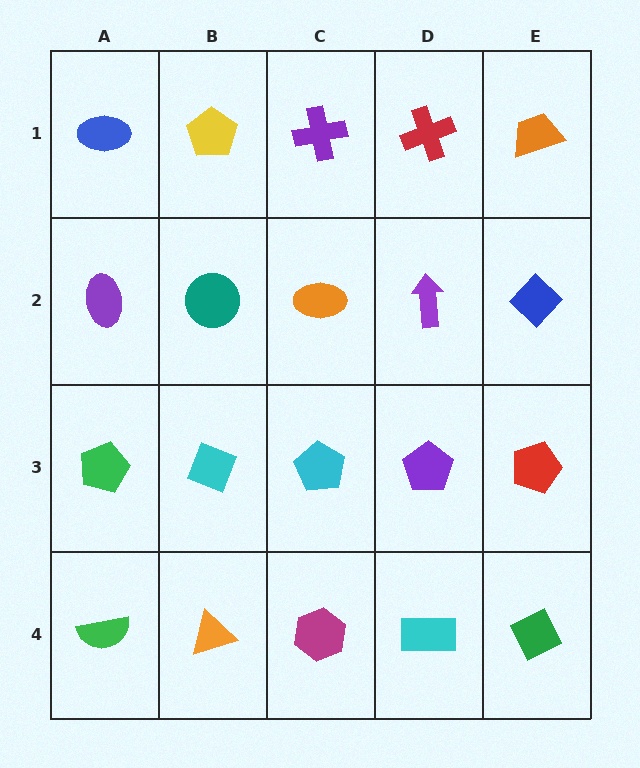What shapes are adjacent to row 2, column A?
A blue ellipse (row 1, column A), a green pentagon (row 3, column A), a teal circle (row 2, column B).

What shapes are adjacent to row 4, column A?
A green pentagon (row 3, column A), an orange triangle (row 4, column B).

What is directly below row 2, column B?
A cyan diamond.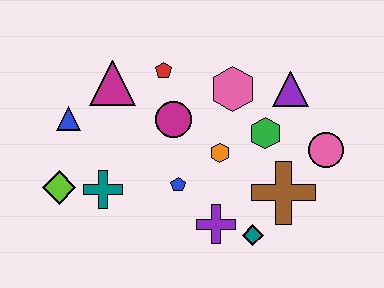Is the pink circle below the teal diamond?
No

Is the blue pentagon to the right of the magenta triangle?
Yes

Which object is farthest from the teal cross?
The pink circle is farthest from the teal cross.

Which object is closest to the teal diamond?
The purple cross is closest to the teal diamond.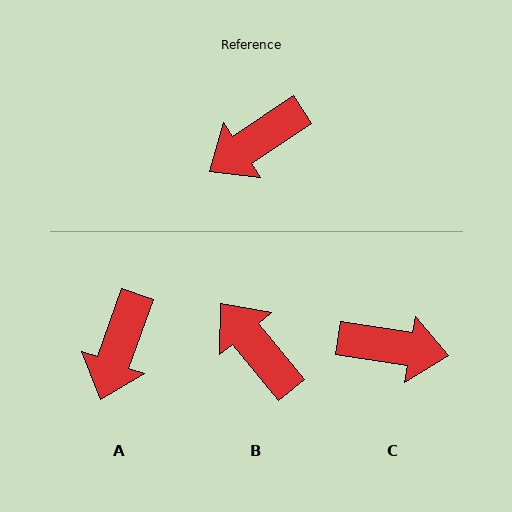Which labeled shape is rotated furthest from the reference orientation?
C, about 137 degrees away.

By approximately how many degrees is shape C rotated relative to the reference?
Approximately 137 degrees counter-clockwise.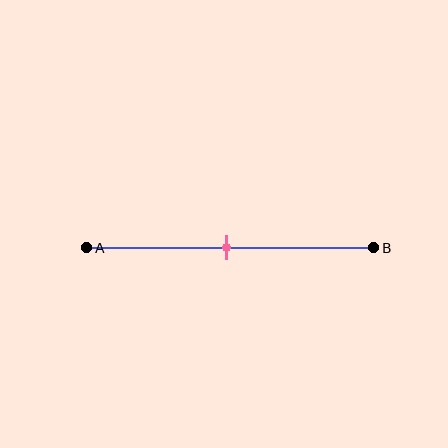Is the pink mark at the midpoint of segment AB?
Yes, the mark is approximately at the midpoint.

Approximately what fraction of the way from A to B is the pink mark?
The pink mark is approximately 50% of the way from A to B.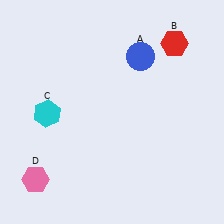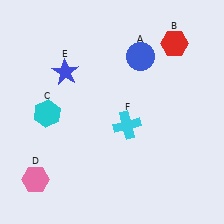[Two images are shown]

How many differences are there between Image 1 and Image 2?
There are 2 differences between the two images.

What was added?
A blue star (E), a cyan cross (F) were added in Image 2.